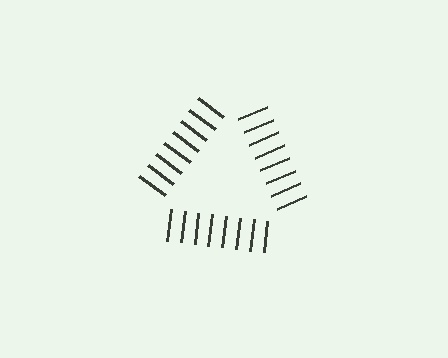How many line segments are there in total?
24 — 8 along each of the 3 edges.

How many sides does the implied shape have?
3 sides — the line-ends trace a triangle.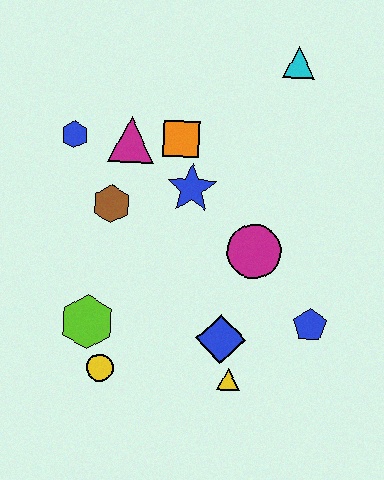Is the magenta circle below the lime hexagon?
No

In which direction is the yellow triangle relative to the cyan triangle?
The yellow triangle is below the cyan triangle.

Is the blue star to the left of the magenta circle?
Yes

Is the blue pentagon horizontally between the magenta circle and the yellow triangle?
No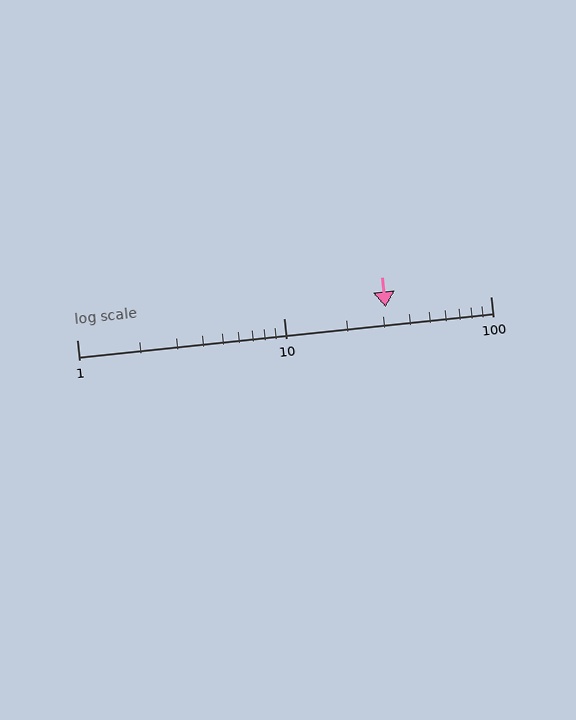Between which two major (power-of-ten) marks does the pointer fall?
The pointer is between 10 and 100.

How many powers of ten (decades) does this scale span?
The scale spans 2 decades, from 1 to 100.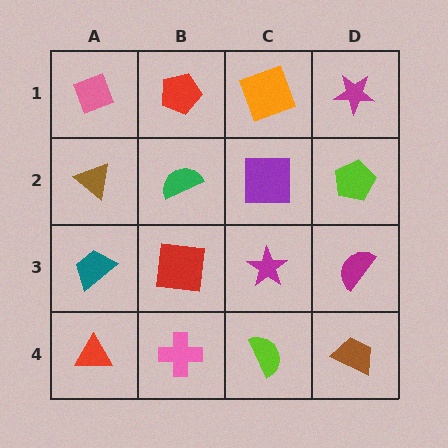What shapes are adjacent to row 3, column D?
A lime pentagon (row 2, column D), a brown trapezoid (row 4, column D), a magenta star (row 3, column C).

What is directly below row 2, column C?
A magenta star.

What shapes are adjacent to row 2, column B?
A red pentagon (row 1, column B), a red square (row 3, column B), a brown triangle (row 2, column A), a purple square (row 2, column C).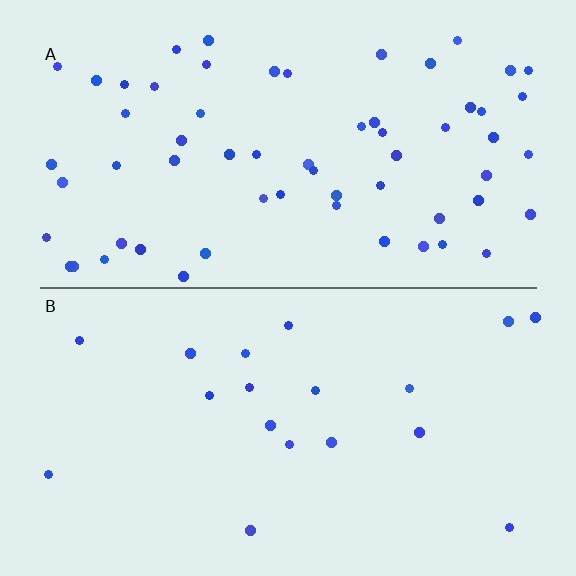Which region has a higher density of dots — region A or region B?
A (the top).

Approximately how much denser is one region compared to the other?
Approximately 3.3× — region A over region B.